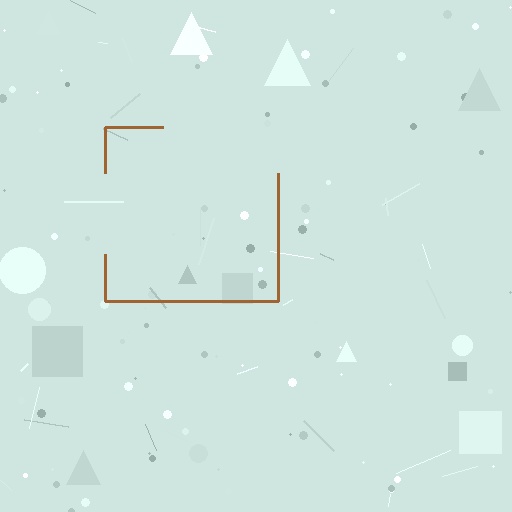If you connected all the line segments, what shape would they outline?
They would outline a square.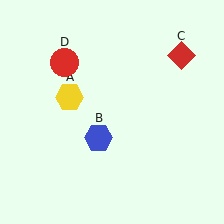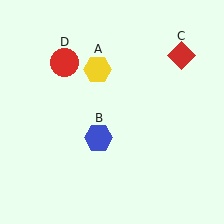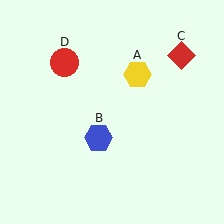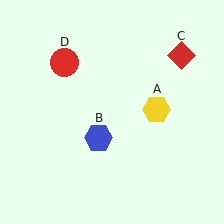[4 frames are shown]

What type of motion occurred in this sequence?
The yellow hexagon (object A) rotated clockwise around the center of the scene.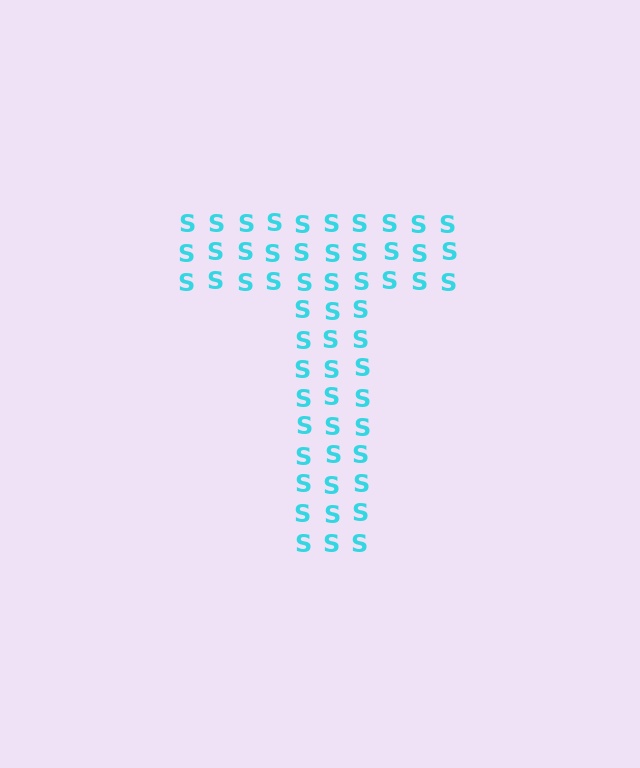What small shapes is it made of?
It is made of small letter S's.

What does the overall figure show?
The overall figure shows the letter T.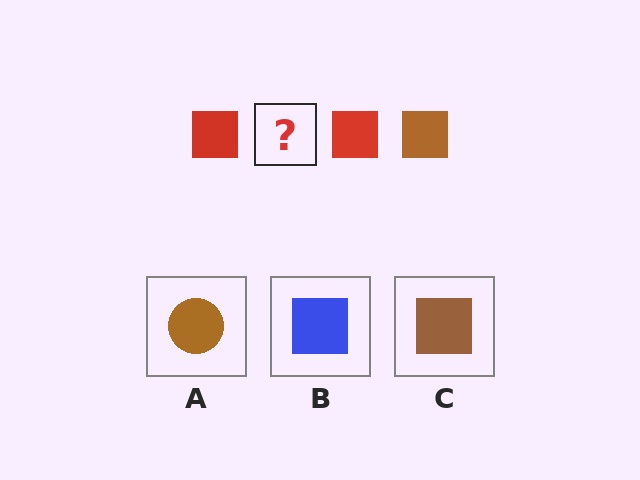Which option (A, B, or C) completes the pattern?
C.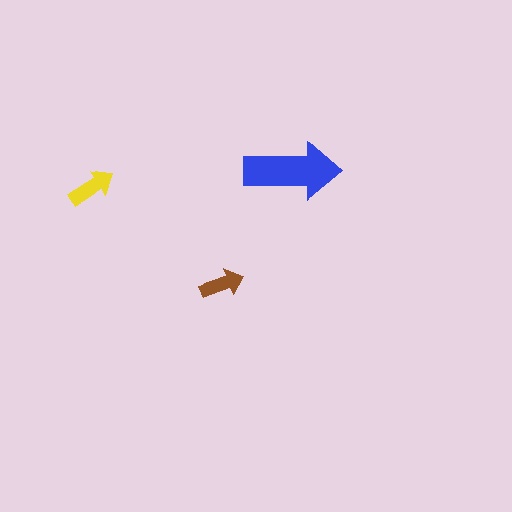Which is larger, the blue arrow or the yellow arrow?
The blue one.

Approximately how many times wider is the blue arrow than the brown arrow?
About 2 times wider.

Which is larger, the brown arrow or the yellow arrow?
The yellow one.